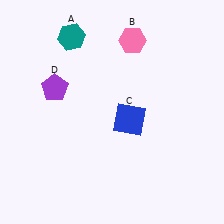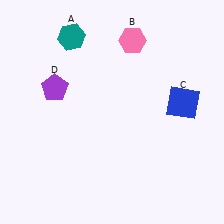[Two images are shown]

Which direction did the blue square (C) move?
The blue square (C) moved right.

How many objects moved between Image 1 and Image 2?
1 object moved between the two images.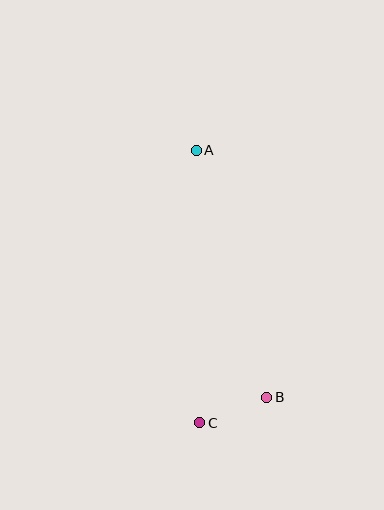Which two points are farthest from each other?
Points A and C are farthest from each other.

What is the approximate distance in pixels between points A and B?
The distance between A and B is approximately 257 pixels.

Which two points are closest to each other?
Points B and C are closest to each other.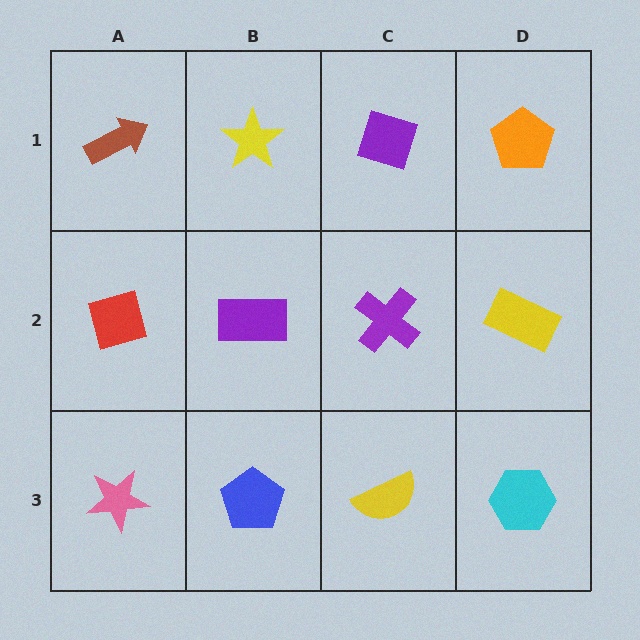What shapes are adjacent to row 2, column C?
A purple diamond (row 1, column C), a yellow semicircle (row 3, column C), a purple rectangle (row 2, column B), a yellow rectangle (row 2, column D).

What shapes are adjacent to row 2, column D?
An orange pentagon (row 1, column D), a cyan hexagon (row 3, column D), a purple cross (row 2, column C).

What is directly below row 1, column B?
A purple rectangle.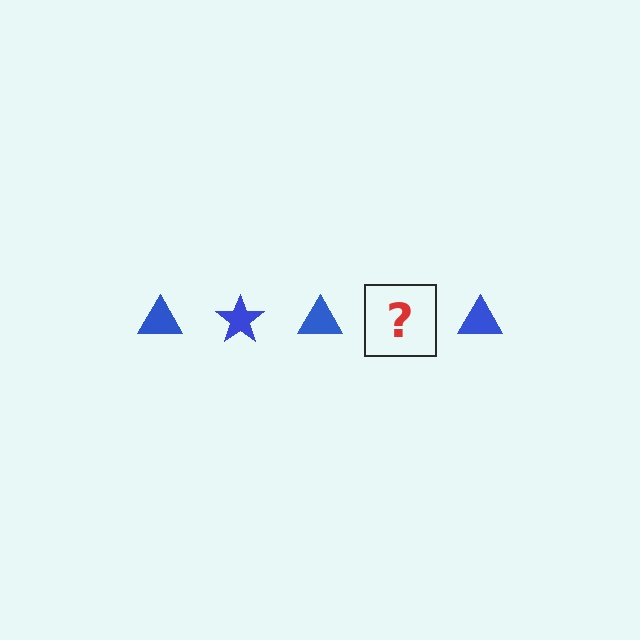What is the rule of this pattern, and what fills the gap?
The rule is that the pattern cycles through triangle, star shapes in blue. The gap should be filled with a blue star.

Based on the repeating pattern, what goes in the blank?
The blank should be a blue star.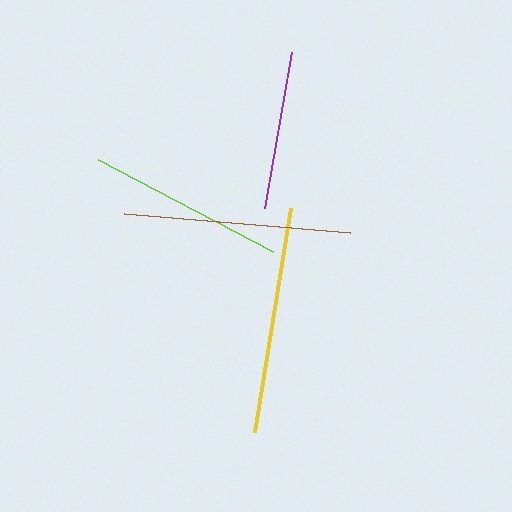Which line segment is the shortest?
The purple line is the shortest at approximately 158 pixels.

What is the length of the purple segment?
The purple segment is approximately 158 pixels long.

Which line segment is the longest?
The brown line is the longest at approximately 226 pixels.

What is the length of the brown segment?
The brown segment is approximately 226 pixels long.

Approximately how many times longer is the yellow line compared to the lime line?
The yellow line is approximately 1.1 times the length of the lime line.